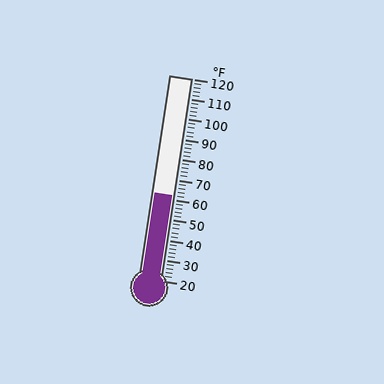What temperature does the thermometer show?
The thermometer shows approximately 62°F.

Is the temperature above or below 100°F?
The temperature is below 100°F.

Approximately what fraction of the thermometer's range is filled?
The thermometer is filled to approximately 40% of its range.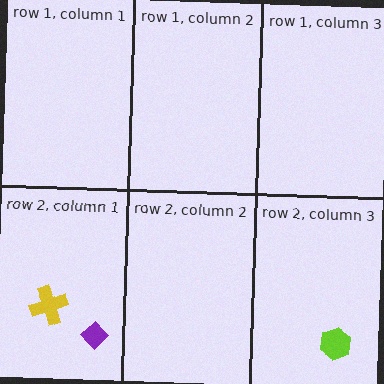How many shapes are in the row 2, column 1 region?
2.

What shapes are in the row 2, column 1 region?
The yellow cross, the purple diamond.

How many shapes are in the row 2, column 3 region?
1.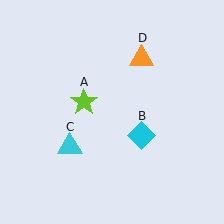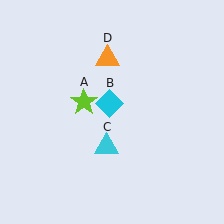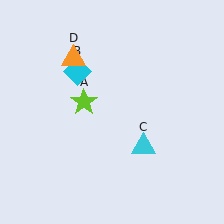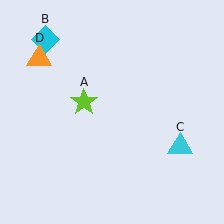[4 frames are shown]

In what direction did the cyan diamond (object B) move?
The cyan diamond (object B) moved up and to the left.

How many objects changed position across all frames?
3 objects changed position: cyan diamond (object B), cyan triangle (object C), orange triangle (object D).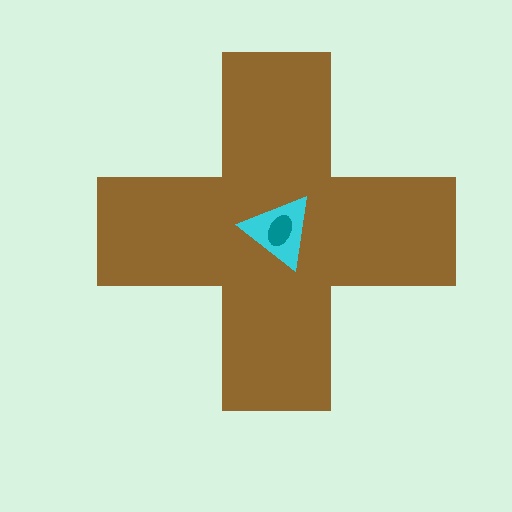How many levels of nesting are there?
3.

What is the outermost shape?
The brown cross.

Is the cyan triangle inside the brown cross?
Yes.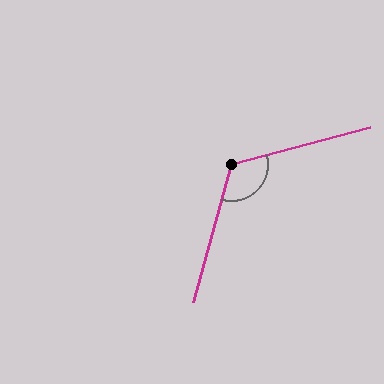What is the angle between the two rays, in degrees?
Approximately 120 degrees.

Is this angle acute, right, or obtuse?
It is obtuse.